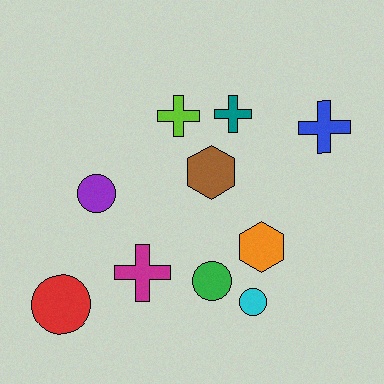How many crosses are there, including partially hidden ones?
There are 4 crosses.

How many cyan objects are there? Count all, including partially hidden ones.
There is 1 cyan object.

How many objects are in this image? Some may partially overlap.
There are 10 objects.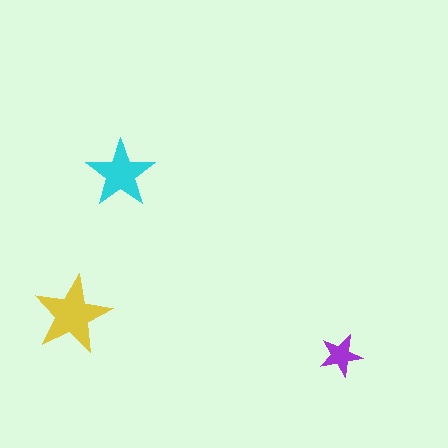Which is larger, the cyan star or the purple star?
The cyan one.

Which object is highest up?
The cyan star is topmost.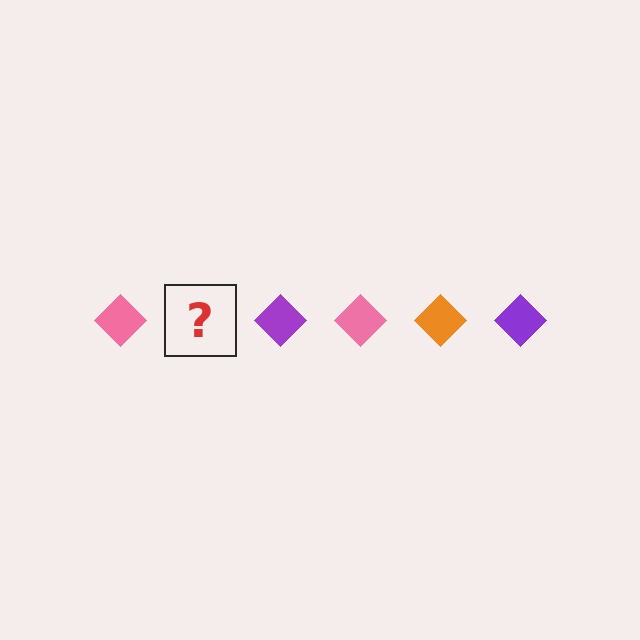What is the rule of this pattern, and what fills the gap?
The rule is that the pattern cycles through pink, orange, purple diamonds. The gap should be filled with an orange diamond.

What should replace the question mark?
The question mark should be replaced with an orange diamond.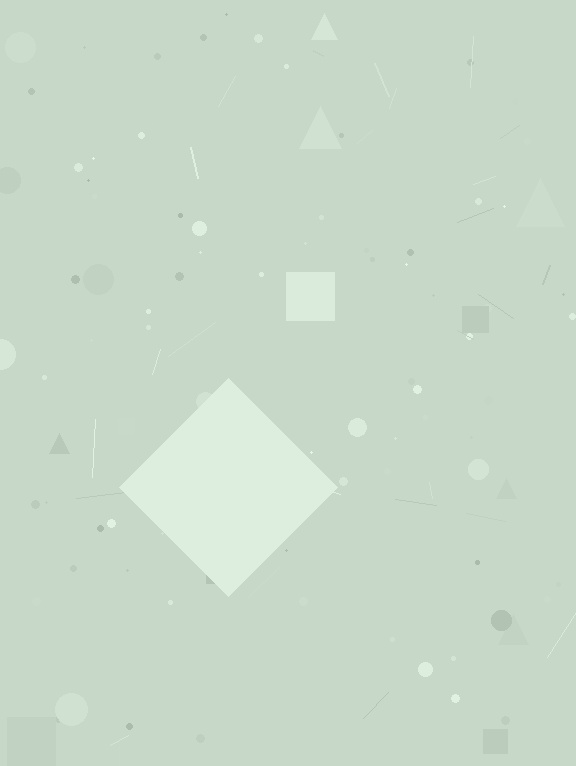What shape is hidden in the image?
A diamond is hidden in the image.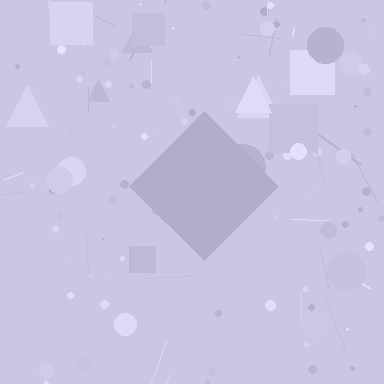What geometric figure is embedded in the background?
A diamond is embedded in the background.